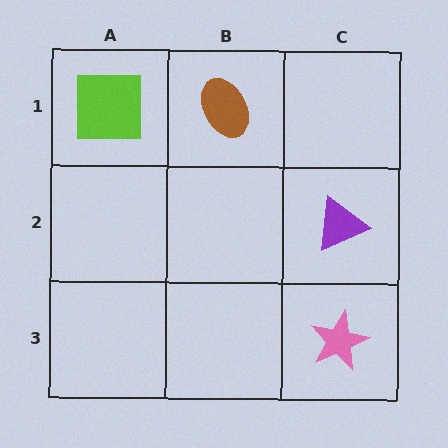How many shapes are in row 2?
1 shape.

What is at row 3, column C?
A pink star.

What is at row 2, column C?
A purple triangle.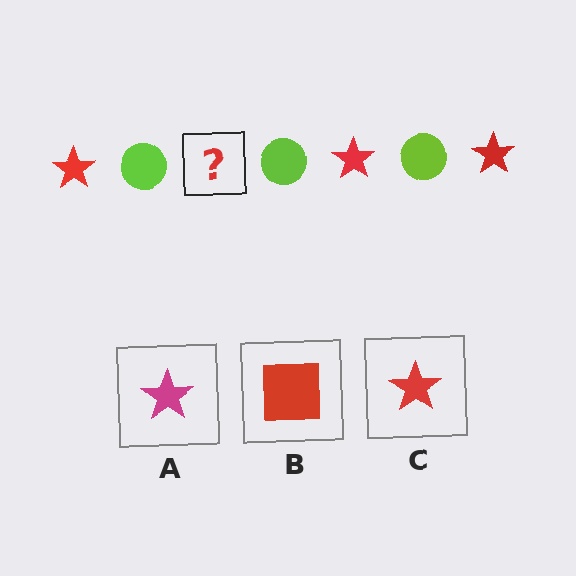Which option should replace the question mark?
Option C.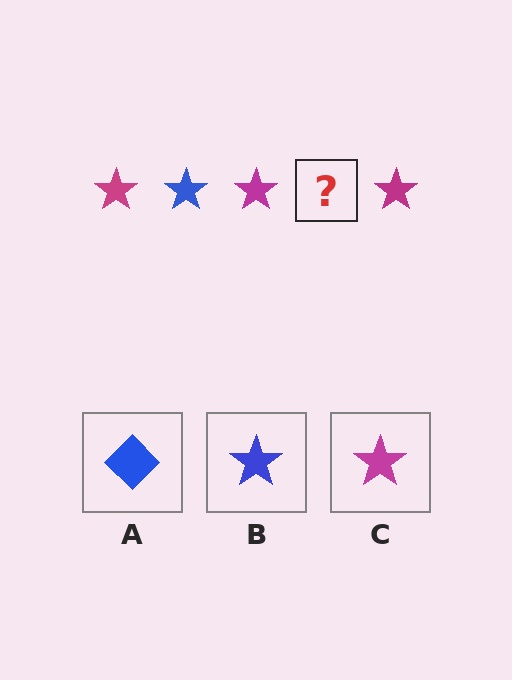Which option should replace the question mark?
Option B.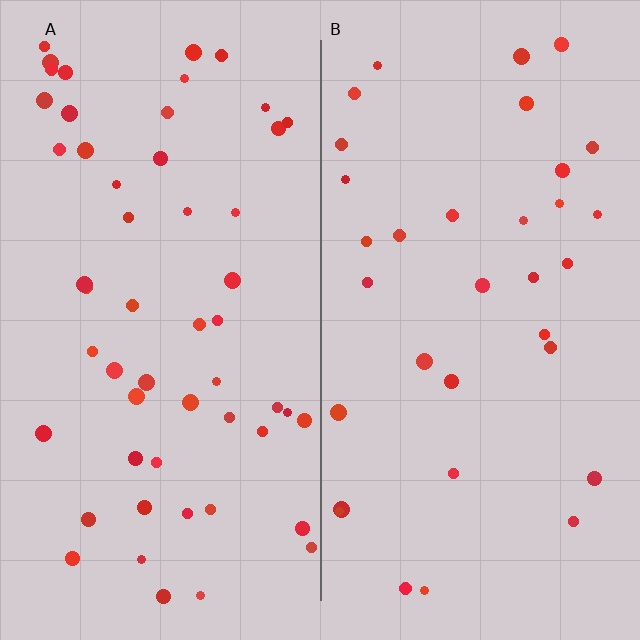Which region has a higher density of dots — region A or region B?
A (the left).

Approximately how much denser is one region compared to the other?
Approximately 1.6× — region A over region B.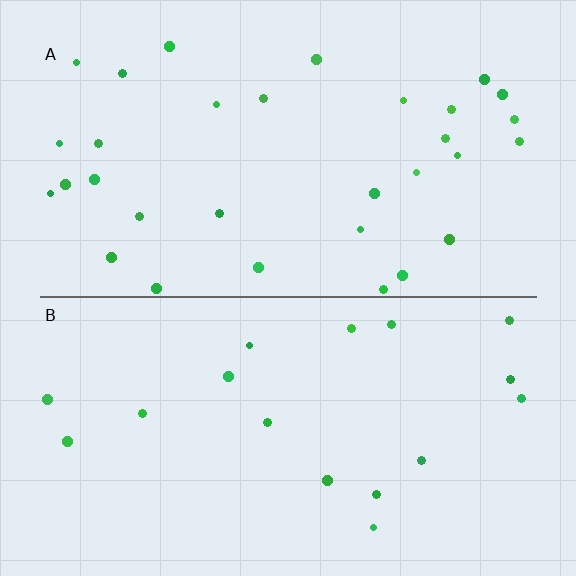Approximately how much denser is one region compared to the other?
Approximately 1.9× — region A over region B.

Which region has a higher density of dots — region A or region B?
A (the top).